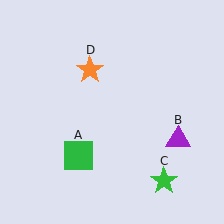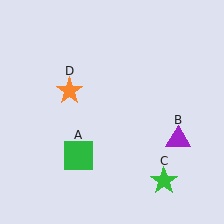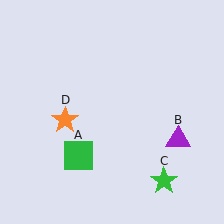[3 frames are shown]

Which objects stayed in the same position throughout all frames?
Green square (object A) and purple triangle (object B) and green star (object C) remained stationary.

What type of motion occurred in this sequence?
The orange star (object D) rotated counterclockwise around the center of the scene.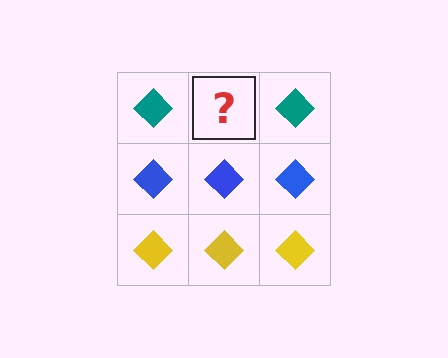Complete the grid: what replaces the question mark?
The question mark should be replaced with a teal diamond.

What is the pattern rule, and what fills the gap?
The rule is that each row has a consistent color. The gap should be filled with a teal diamond.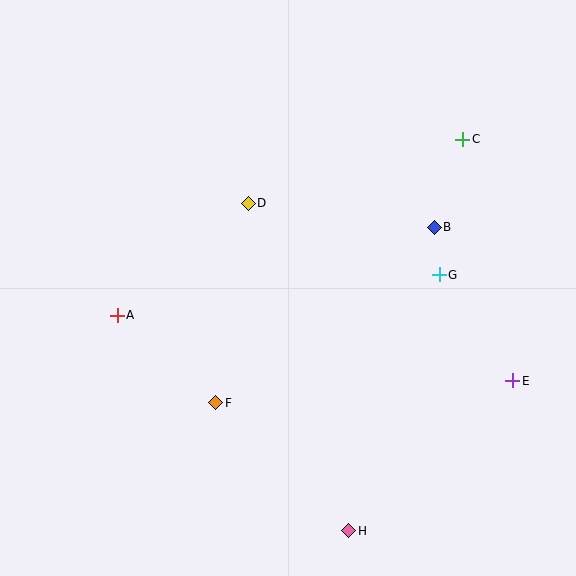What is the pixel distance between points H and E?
The distance between H and E is 222 pixels.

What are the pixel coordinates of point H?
Point H is at (349, 531).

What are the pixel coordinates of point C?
Point C is at (463, 139).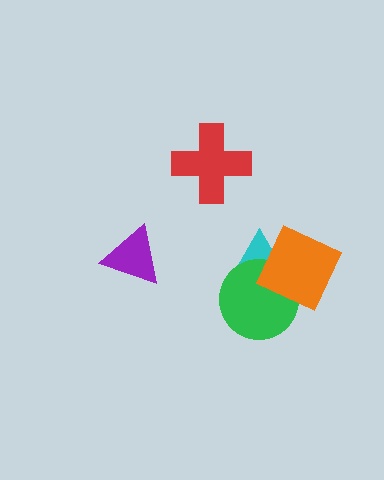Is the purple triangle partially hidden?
No, no other shape covers it.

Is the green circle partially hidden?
Yes, it is partially covered by another shape.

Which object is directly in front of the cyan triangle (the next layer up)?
The green circle is directly in front of the cyan triangle.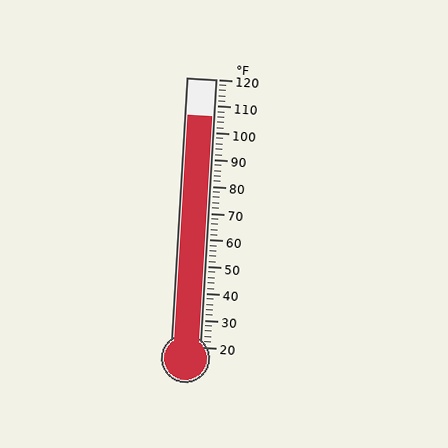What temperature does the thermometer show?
The thermometer shows approximately 106°F.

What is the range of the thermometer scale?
The thermometer scale ranges from 20°F to 120°F.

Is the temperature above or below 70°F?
The temperature is above 70°F.